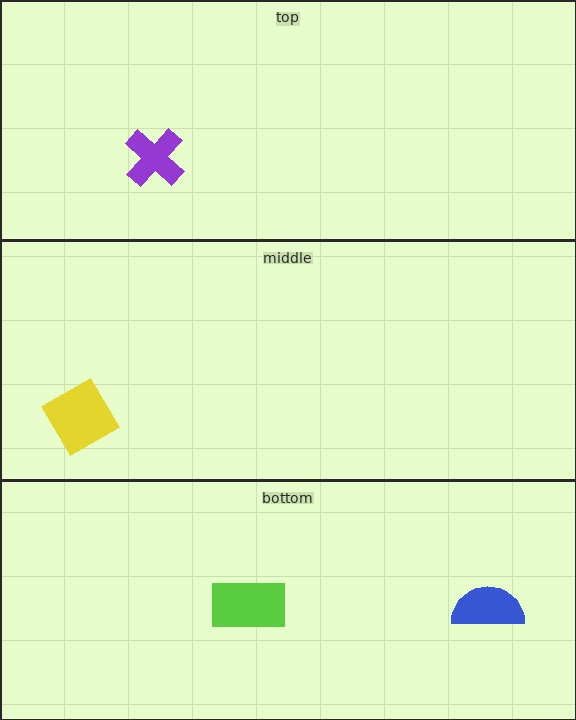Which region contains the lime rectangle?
The bottom region.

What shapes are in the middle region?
The yellow diamond.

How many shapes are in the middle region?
1.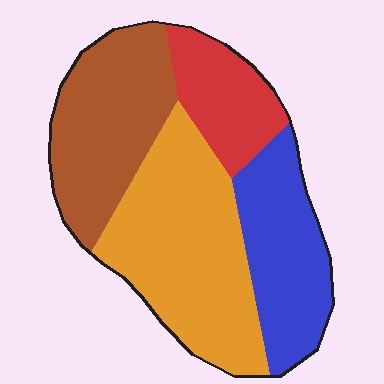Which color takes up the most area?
Orange, at roughly 35%.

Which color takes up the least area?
Red, at roughly 15%.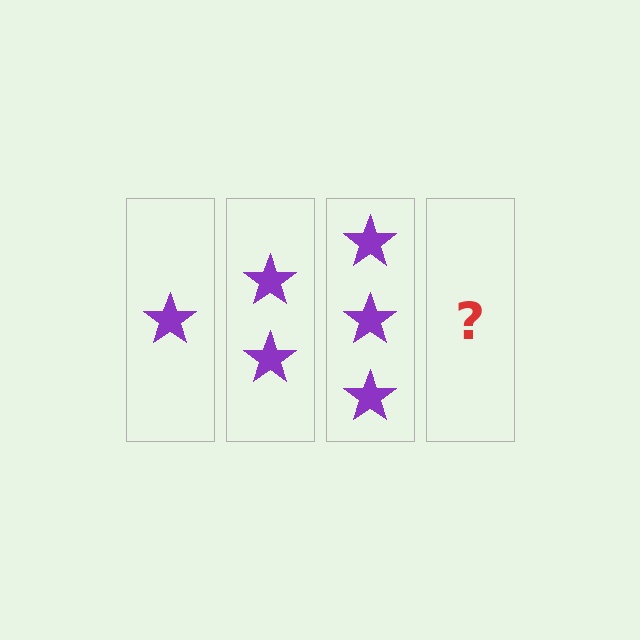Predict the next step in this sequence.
The next step is 4 stars.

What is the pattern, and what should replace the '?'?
The pattern is that each step adds one more star. The '?' should be 4 stars.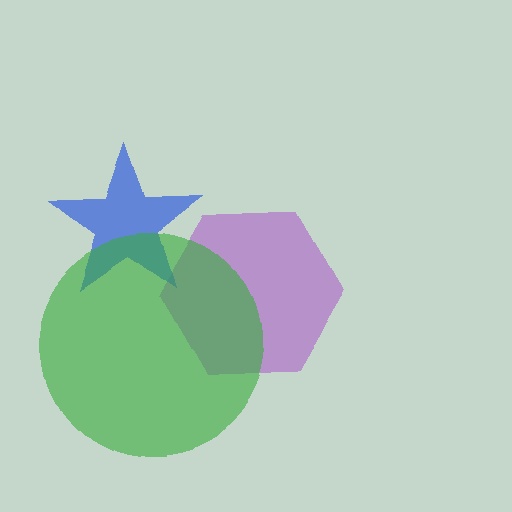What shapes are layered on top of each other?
The layered shapes are: a purple hexagon, a blue star, a green circle.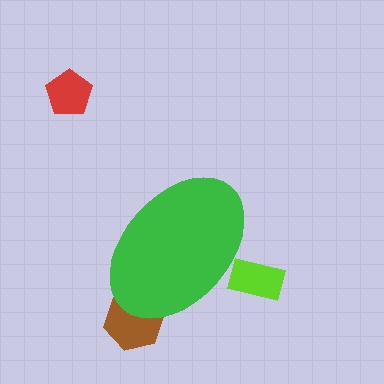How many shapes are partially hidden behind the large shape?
2 shapes are partially hidden.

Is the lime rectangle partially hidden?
Yes, the lime rectangle is partially hidden behind the green ellipse.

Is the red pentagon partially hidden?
No, the red pentagon is fully visible.